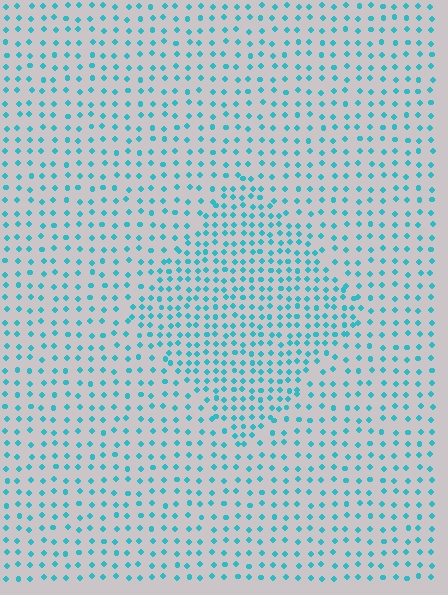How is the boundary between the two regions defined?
The boundary is defined by a change in element density (approximately 1.8x ratio). All elements are the same color, size, and shape.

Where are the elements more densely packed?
The elements are more densely packed inside the diamond boundary.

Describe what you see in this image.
The image contains small cyan elements arranged at two different densities. A diamond-shaped region is visible where the elements are more densely packed than the surrounding area.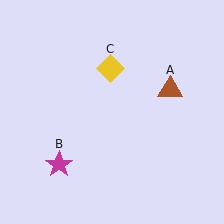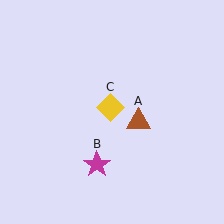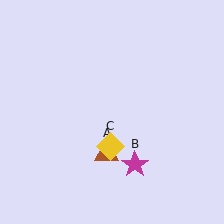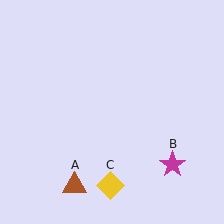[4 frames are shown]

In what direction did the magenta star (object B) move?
The magenta star (object B) moved right.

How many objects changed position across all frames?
3 objects changed position: brown triangle (object A), magenta star (object B), yellow diamond (object C).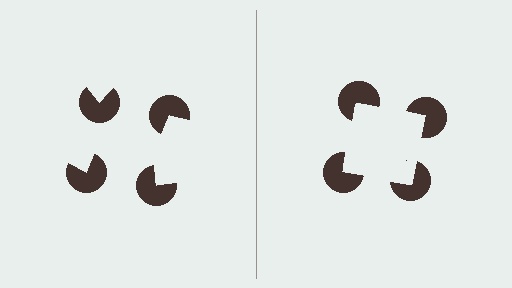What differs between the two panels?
The pac-man discs are positioned identically on both sides; only the wedge orientations differ. On the right they align to a square; on the left they are misaligned.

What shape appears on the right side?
An illusory square.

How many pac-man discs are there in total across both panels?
8 — 4 on each side.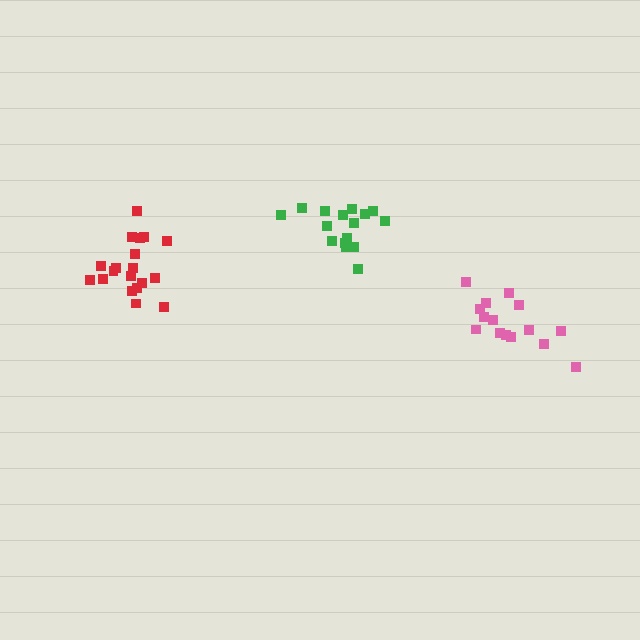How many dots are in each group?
Group 1: 16 dots, Group 2: 19 dots, Group 3: 15 dots (50 total).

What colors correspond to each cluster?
The clusters are colored: green, red, pink.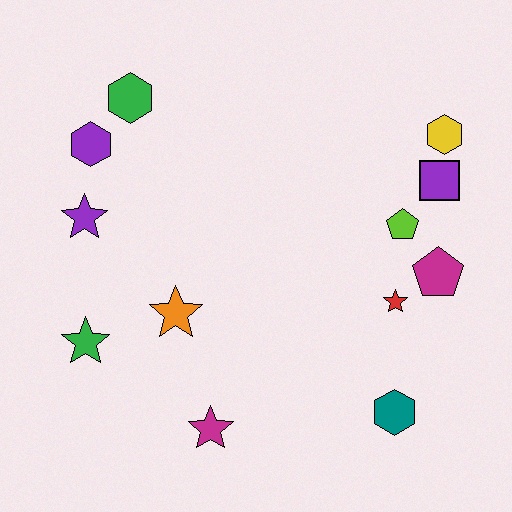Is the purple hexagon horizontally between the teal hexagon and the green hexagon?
No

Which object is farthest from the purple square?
The green star is farthest from the purple square.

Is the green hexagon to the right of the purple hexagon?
Yes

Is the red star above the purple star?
No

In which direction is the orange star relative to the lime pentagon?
The orange star is to the left of the lime pentagon.